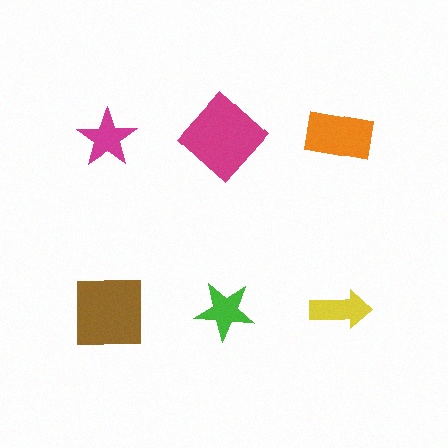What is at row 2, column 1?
A brown square.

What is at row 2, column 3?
A yellow arrow.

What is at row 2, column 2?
A green star.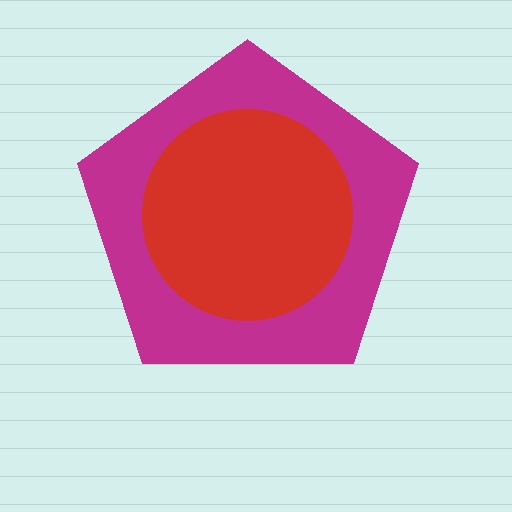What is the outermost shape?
The magenta pentagon.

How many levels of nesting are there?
2.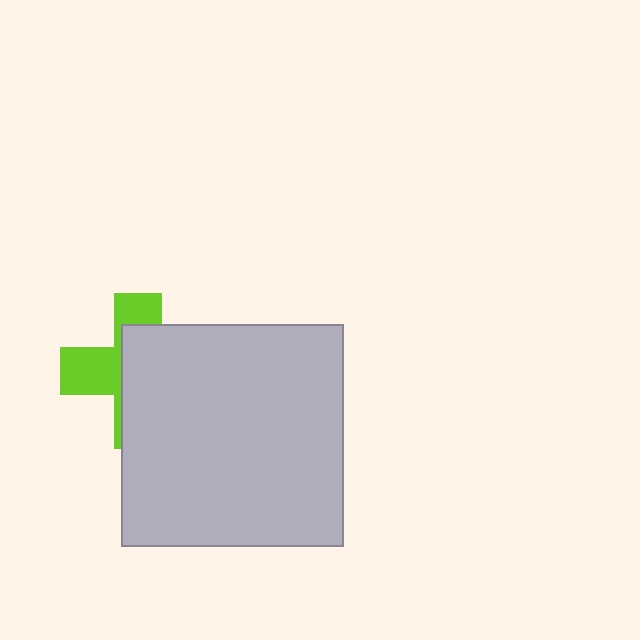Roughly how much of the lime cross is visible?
A small part of it is visible (roughly 40%).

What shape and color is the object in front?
The object in front is a light gray square.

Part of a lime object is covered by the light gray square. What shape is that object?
It is a cross.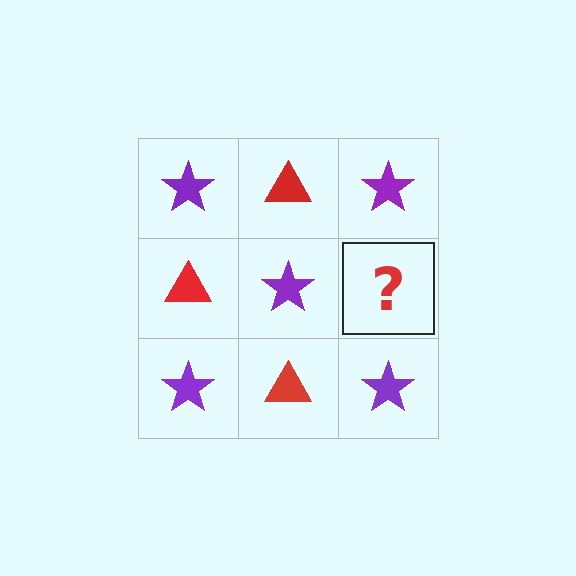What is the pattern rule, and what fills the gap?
The rule is that it alternates purple star and red triangle in a checkerboard pattern. The gap should be filled with a red triangle.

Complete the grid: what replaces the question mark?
The question mark should be replaced with a red triangle.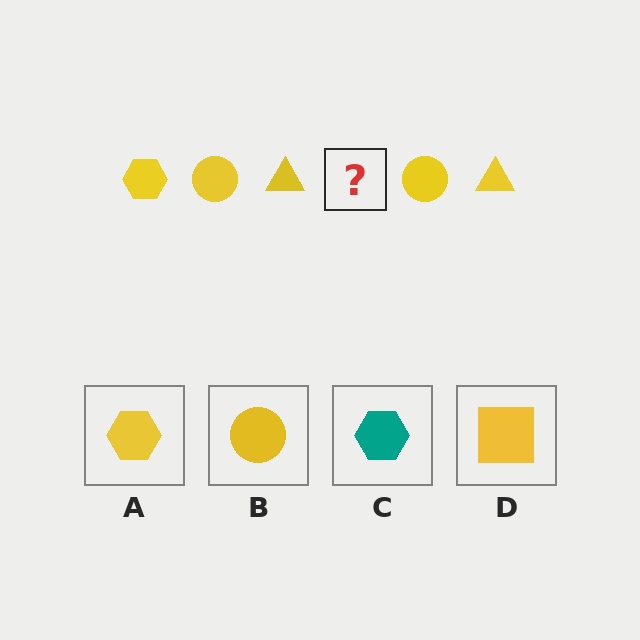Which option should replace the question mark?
Option A.